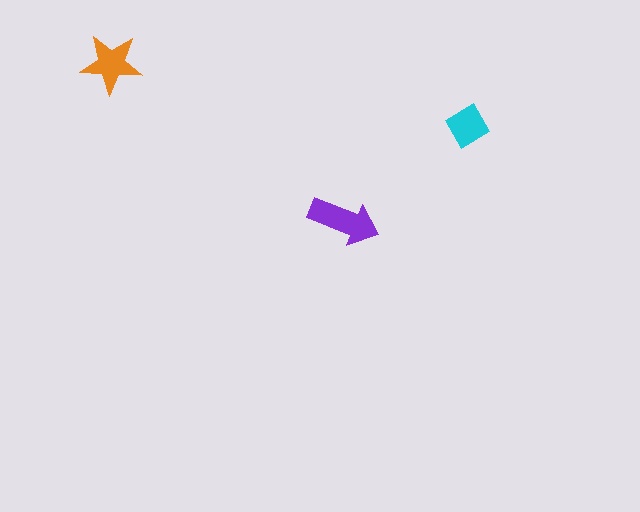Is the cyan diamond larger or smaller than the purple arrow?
Smaller.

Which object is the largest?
The purple arrow.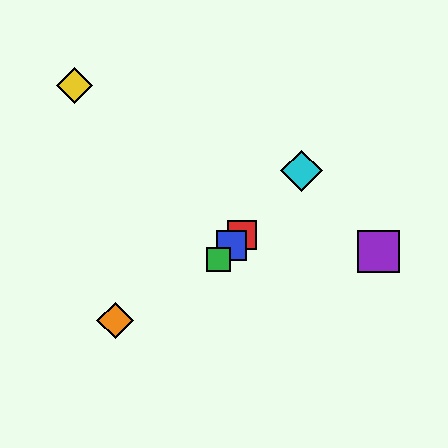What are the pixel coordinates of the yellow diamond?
The yellow diamond is at (75, 86).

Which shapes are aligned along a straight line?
The red square, the blue square, the green square, the cyan diamond are aligned along a straight line.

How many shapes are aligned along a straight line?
4 shapes (the red square, the blue square, the green square, the cyan diamond) are aligned along a straight line.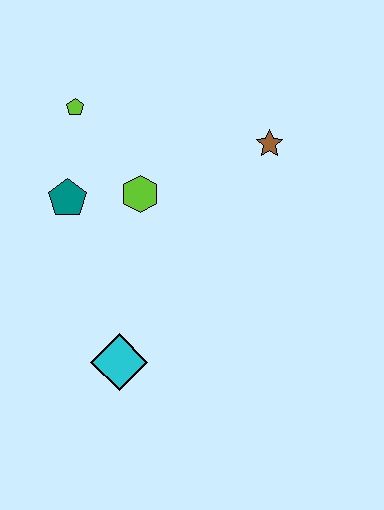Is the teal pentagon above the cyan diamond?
Yes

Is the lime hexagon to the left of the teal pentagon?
No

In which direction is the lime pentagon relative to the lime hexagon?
The lime pentagon is above the lime hexagon.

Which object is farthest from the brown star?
The cyan diamond is farthest from the brown star.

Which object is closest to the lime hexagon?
The teal pentagon is closest to the lime hexagon.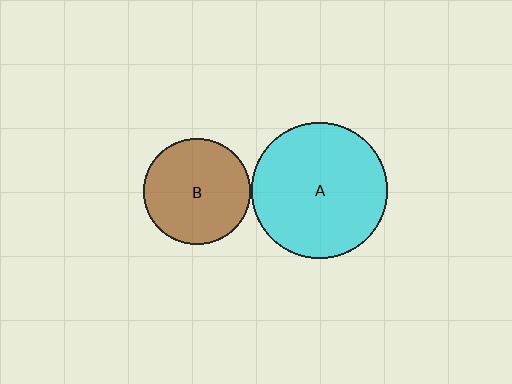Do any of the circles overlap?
No, none of the circles overlap.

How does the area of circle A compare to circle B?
Approximately 1.6 times.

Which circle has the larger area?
Circle A (cyan).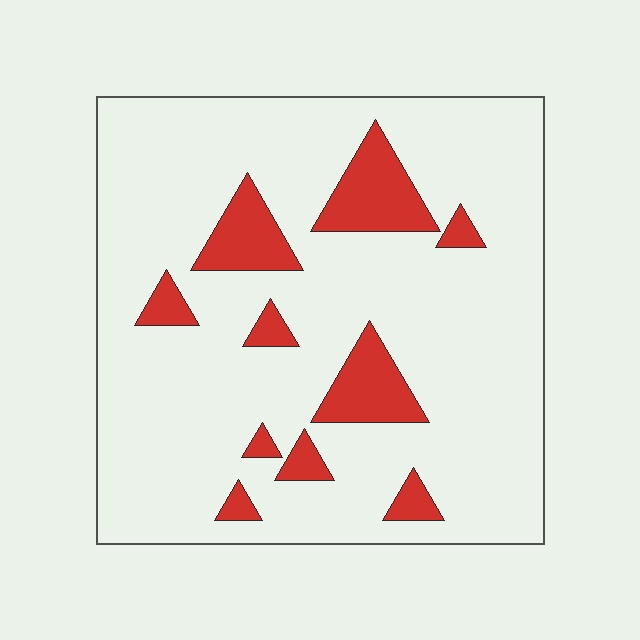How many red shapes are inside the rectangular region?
10.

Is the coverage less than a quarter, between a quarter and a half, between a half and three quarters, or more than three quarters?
Less than a quarter.